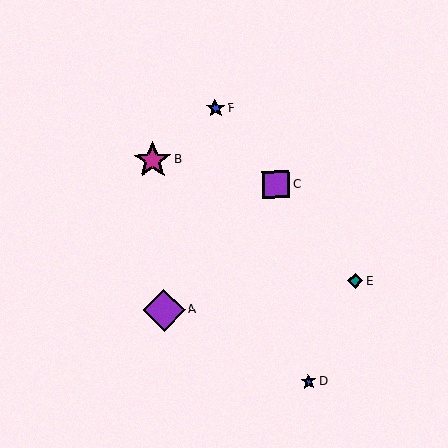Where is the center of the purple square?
The center of the purple square is at (276, 184).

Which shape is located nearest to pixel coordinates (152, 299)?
The purple diamond (labeled A) at (164, 310) is nearest to that location.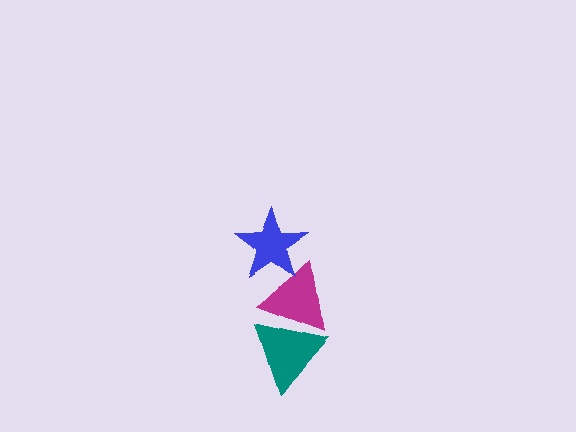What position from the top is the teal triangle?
The teal triangle is 3rd from the top.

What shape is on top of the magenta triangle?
The blue star is on top of the magenta triangle.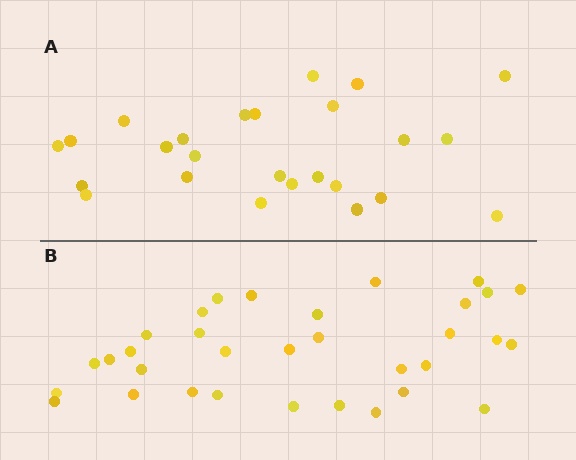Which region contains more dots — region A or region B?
Region B (the bottom region) has more dots.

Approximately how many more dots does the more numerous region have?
Region B has roughly 8 or so more dots than region A.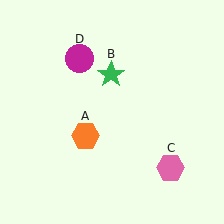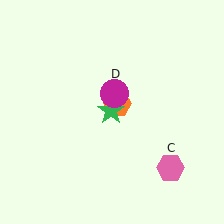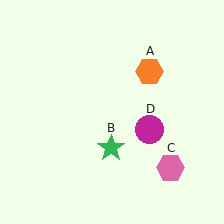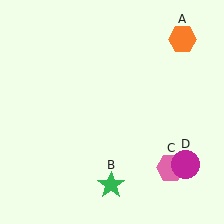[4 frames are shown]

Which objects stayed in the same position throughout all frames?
Pink hexagon (object C) remained stationary.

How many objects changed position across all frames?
3 objects changed position: orange hexagon (object A), green star (object B), magenta circle (object D).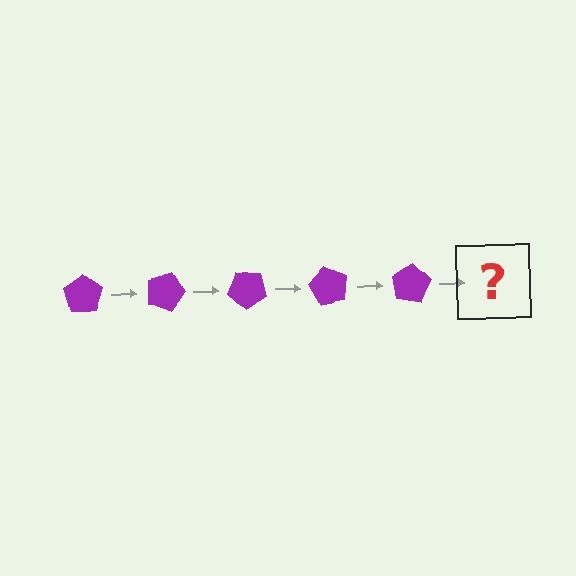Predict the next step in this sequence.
The next step is a purple pentagon rotated 100 degrees.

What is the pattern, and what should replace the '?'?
The pattern is that the pentagon rotates 20 degrees each step. The '?' should be a purple pentagon rotated 100 degrees.